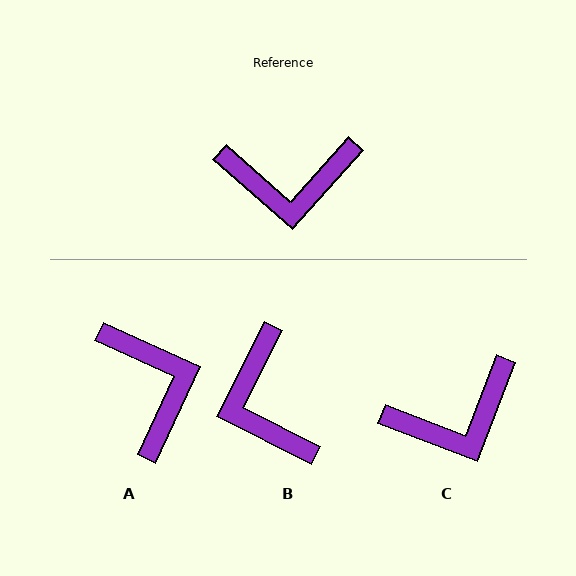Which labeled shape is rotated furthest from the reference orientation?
A, about 107 degrees away.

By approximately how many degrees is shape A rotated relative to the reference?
Approximately 107 degrees counter-clockwise.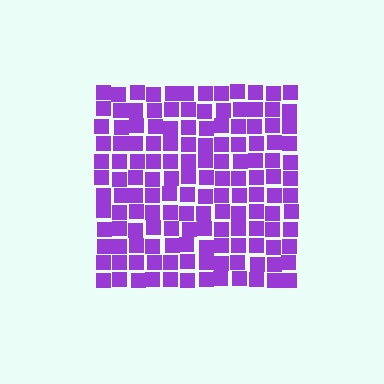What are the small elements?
The small elements are squares.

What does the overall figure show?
The overall figure shows a square.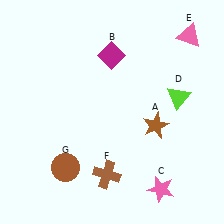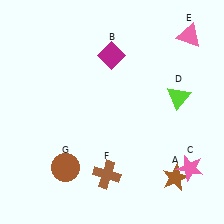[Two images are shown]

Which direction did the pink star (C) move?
The pink star (C) moved right.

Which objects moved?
The objects that moved are: the brown star (A), the pink star (C).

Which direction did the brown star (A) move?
The brown star (A) moved down.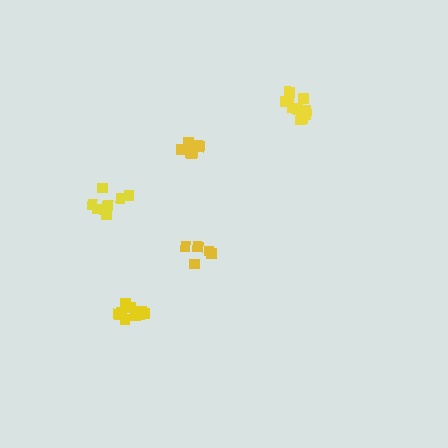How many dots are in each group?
Group 1: 5 dots, Group 2: 10 dots, Group 3: 6 dots, Group 4: 8 dots, Group 5: 9 dots (38 total).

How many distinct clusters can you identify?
There are 5 distinct clusters.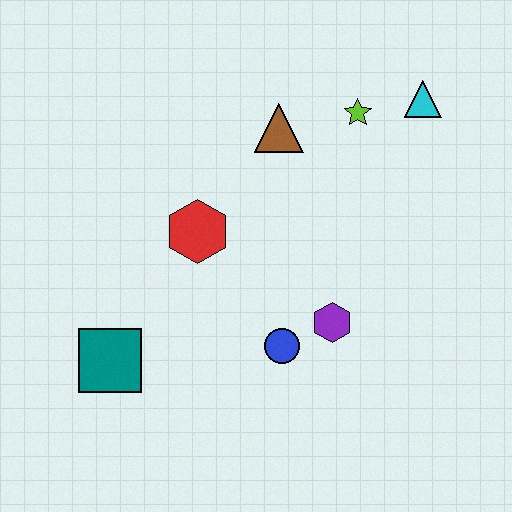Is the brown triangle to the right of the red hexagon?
Yes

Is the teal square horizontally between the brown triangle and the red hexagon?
No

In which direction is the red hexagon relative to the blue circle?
The red hexagon is above the blue circle.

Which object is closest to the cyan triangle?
The lime star is closest to the cyan triangle.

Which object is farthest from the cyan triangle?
The teal square is farthest from the cyan triangle.